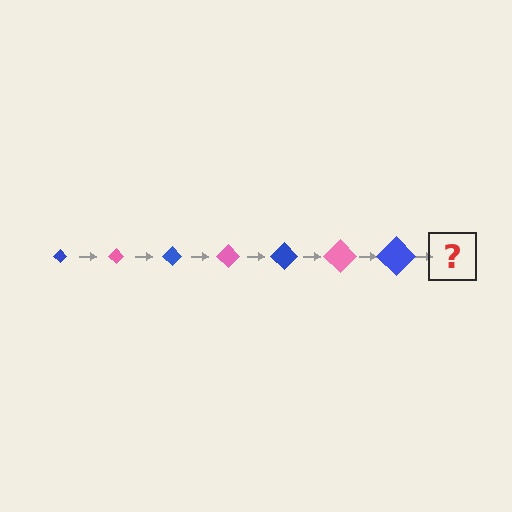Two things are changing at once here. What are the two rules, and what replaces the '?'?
The two rules are that the diamond grows larger each step and the color cycles through blue and pink. The '?' should be a pink diamond, larger than the previous one.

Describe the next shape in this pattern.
It should be a pink diamond, larger than the previous one.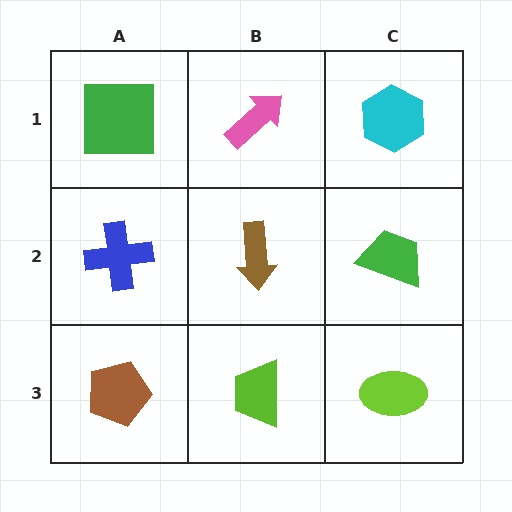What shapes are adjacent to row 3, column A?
A blue cross (row 2, column A), a lime trapezoid (row 3, column B).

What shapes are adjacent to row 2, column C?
A cyan hexagon (row 1, column C), a lime ellipse (row 3, column C), a brown arrow (row 2, column B).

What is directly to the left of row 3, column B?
A brown pentagon.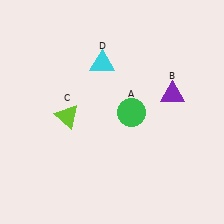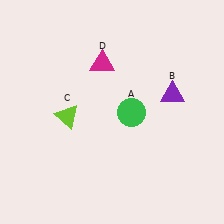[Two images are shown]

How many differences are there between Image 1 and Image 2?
There is 1 difference between the two images.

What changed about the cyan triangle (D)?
In Image 1, D is cyan. In Image 2, it changed to magenta.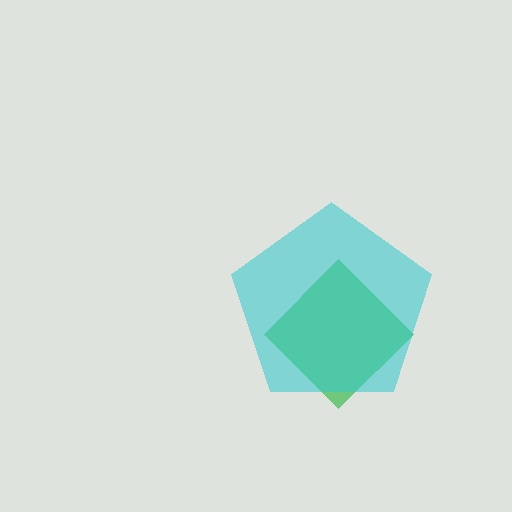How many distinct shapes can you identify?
There are 2 distinct shapes: a green diamond, a cyan pentagon.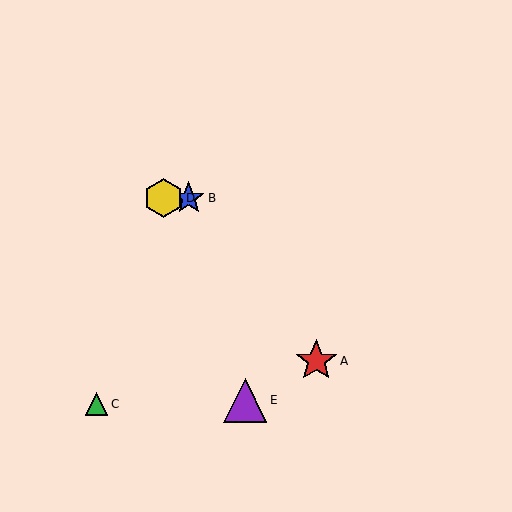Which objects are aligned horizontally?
Objects B, D are aligned horizontally.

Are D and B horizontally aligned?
Yes, both are at y≈198.